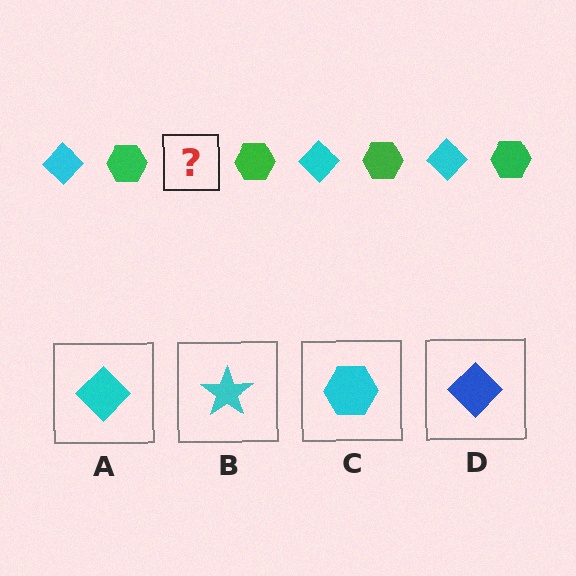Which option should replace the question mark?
Option A.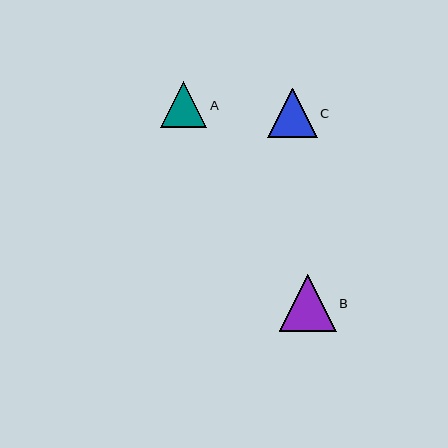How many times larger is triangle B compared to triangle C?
Triangle B is approximately 1.1 times the size of triangle C.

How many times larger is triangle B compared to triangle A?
Triangle B is approximately 1.2 times the size of triangle A.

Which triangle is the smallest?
Triangle A is the smallest with a size of approximately 46 pixels.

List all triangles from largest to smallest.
From largest to smallest: B, C, A.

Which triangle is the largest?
Triangle B is the largest with a size of approximately 57 pixels.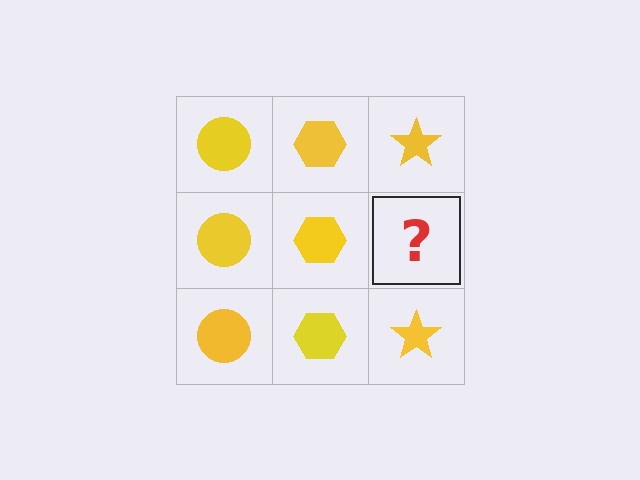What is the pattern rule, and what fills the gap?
The rule is that each column has a consistent shape. The gap should be filled with a yellow star.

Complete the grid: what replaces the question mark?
The question mark should be replaced with a yellow star.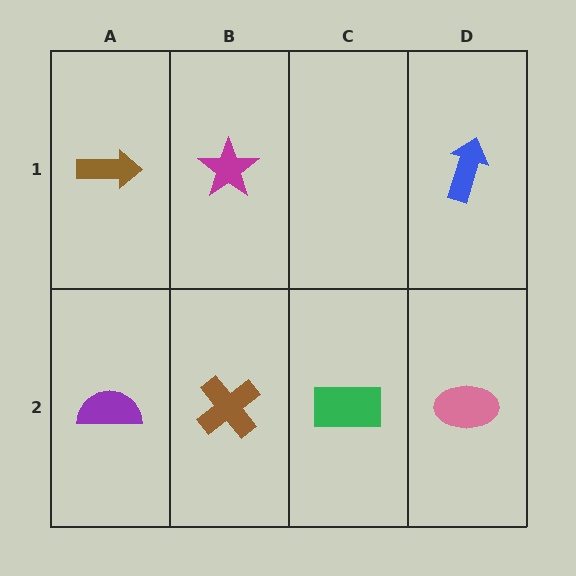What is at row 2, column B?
A brown cross.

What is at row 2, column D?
A pink ellipse.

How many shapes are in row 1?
3 shapes.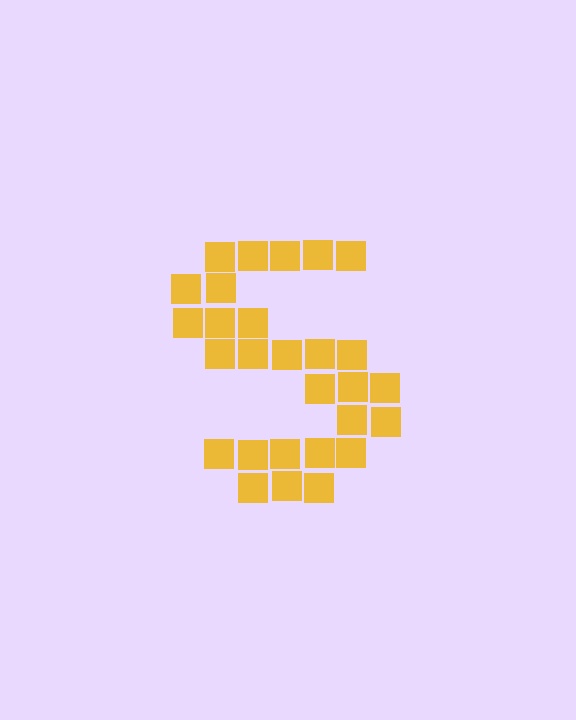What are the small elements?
The small elements are squares.